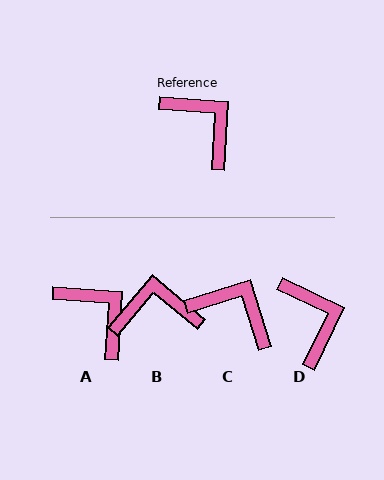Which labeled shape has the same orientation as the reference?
A.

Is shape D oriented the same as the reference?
No, it is off by about 22 degrees.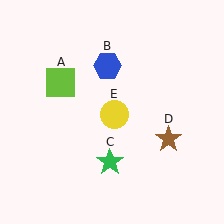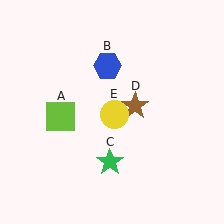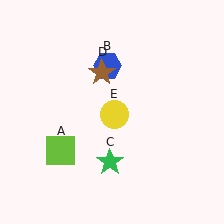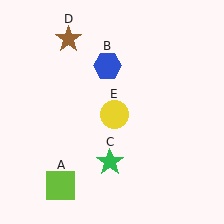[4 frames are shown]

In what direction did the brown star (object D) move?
The brown star (object D) moved up and to the left.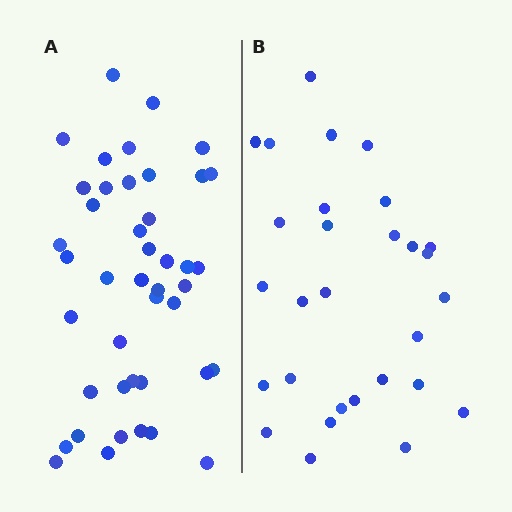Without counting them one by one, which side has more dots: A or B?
Region A (the left region) has more dots.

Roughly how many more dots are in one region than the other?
Region A has approximately 15 more dots than region B.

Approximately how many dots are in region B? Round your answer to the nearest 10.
About 30 dots. (The exact count is 29, which rounds to 30.)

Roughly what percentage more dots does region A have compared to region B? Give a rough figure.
About 50% more.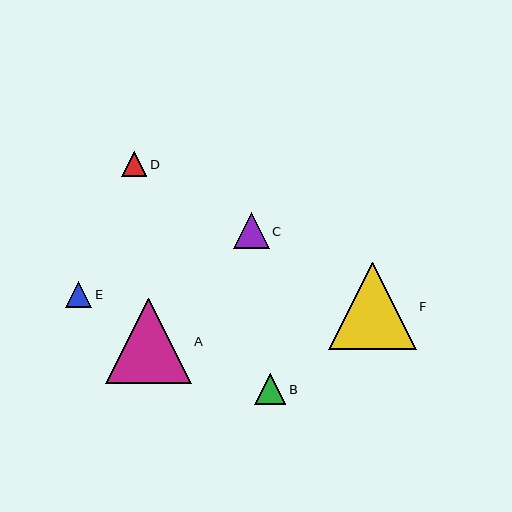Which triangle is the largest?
Triangle F is the largest with a size of approximately 87 pixels.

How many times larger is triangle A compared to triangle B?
Triangle A is approximately 2.8 times the size of triangle B.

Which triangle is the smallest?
Triangle D is the smallest with a size of approximately 25 pixels.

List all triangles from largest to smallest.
From largest to smallest: F, A, C, B, E, D.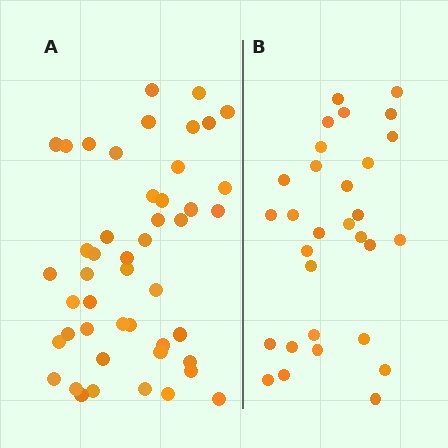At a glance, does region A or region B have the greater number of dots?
Region A (the left region) has more dots.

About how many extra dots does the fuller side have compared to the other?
Region A has approximately 15 more dots than region B.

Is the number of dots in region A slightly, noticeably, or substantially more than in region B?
Region A has substantially more. The ratio is roughly 1.6 to 1.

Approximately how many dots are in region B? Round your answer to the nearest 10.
About 30 dots.